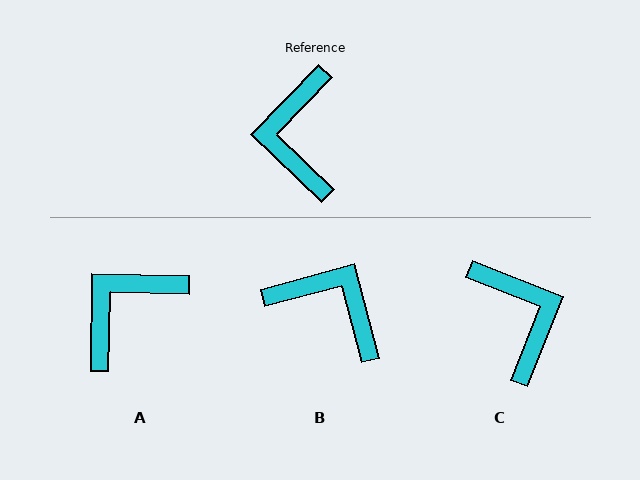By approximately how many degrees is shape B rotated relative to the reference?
Approximately 121 degrees clockwise.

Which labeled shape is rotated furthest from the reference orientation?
C, about 158 degrees away.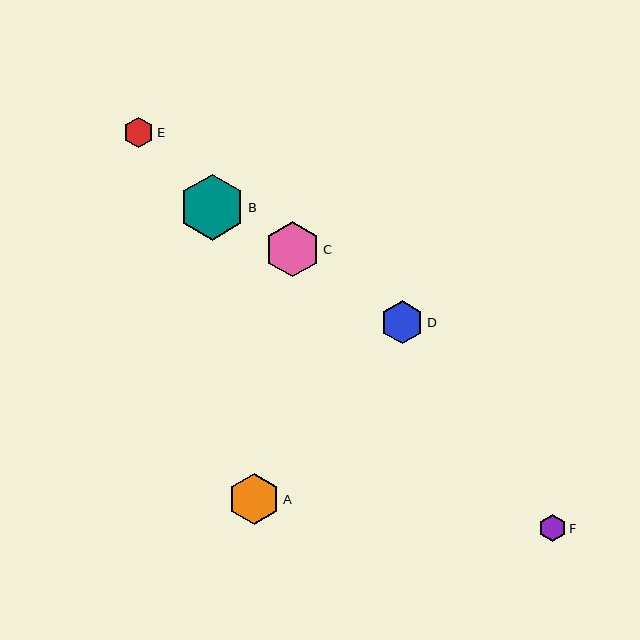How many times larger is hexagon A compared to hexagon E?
Hexagon A is approximately 1.7 times the size of hexagon E.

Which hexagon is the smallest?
Hexagon F is the smallest with a size of approximately 27 pixels.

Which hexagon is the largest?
Hexagon B is the largest with a size of approximately 66 pixels.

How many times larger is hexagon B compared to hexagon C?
Hexagon B is approximately 1.2 times the size of hexagon C.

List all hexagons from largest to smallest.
From largest to smallest: B, C, A, D, E, F.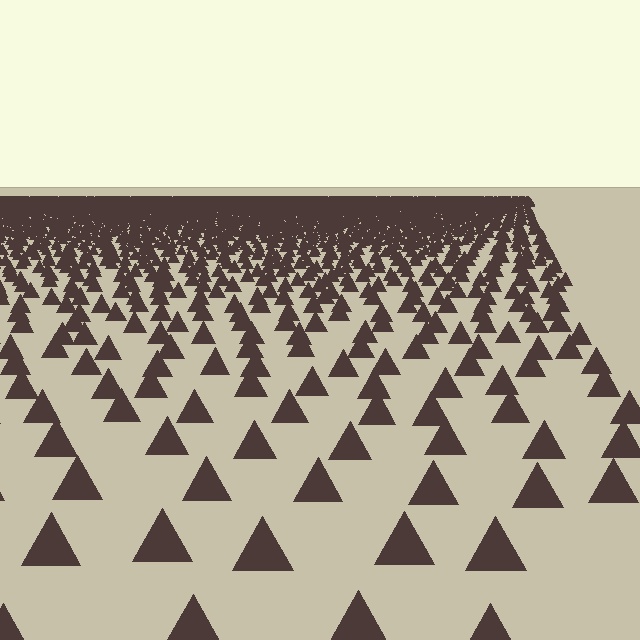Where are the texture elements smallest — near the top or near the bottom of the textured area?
Near the top.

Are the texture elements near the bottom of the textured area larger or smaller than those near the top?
Larger. Near the bottom, elements are closer to the viewer and appear at a bigger on-screen size.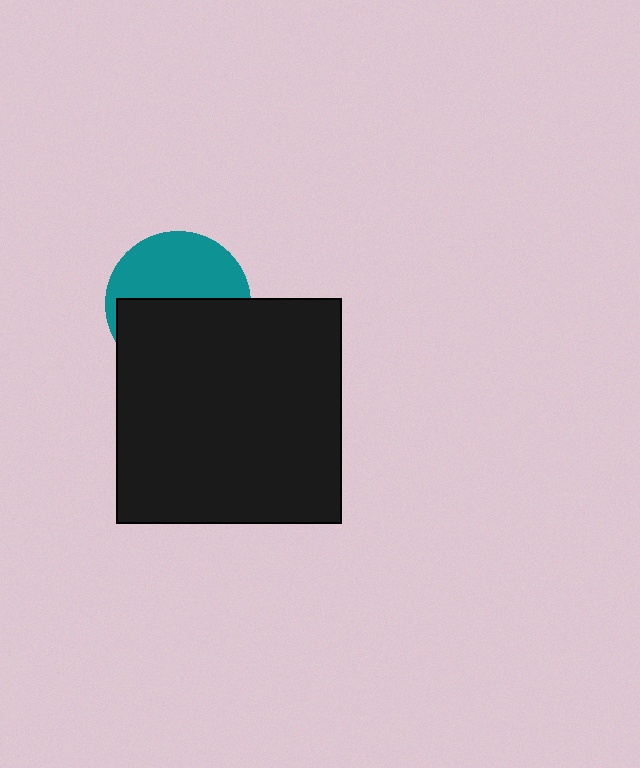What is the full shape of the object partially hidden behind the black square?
The partially hidden object is a teal circle.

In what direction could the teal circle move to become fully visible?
The teal circle could move up. That would shift it out from behind the black square entirely.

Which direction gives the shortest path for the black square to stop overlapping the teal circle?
Moving down gives the shortest separation.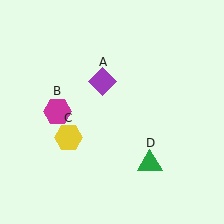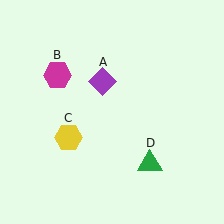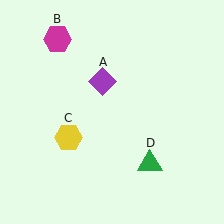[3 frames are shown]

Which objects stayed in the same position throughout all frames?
Purple diamond (object A) and yellow hexagon (object C) and green triangle (object D) remained stationary.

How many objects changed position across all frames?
1 object changed position: magenta hexagon (object B).